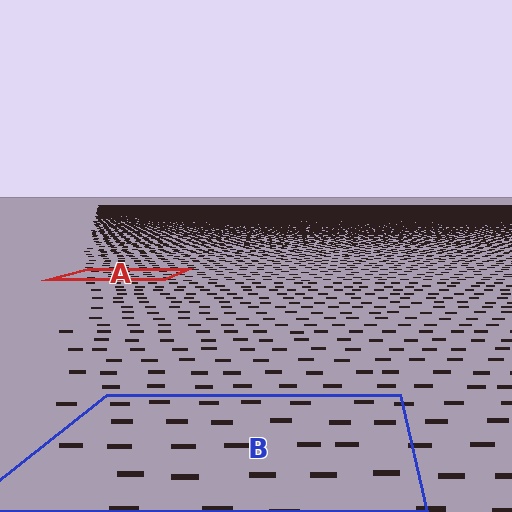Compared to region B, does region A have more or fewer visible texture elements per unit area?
Region A has more texture elements per unit area — they are packed more densely because it is farther away.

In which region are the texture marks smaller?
The texture marks are smaller in region A, because it is farther away.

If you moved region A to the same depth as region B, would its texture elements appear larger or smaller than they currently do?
They would appear larger. At a closer depth, the same texture elements are projected at a bigger on-screen size.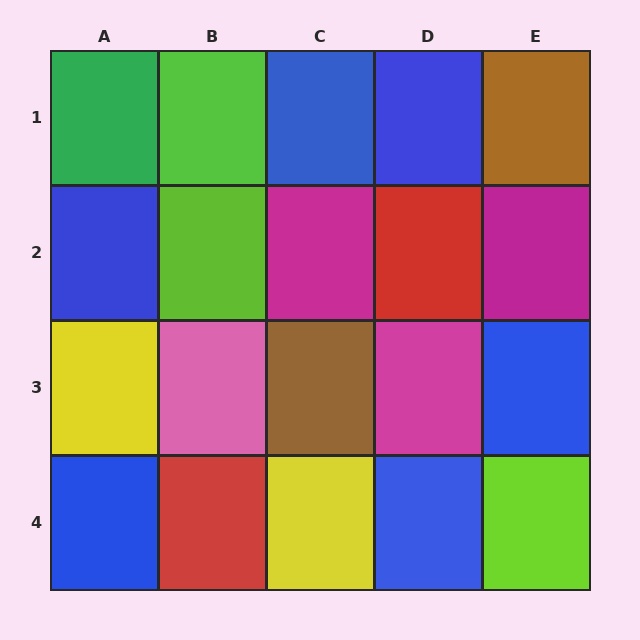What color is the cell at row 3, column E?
Blue.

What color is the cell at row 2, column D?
Red.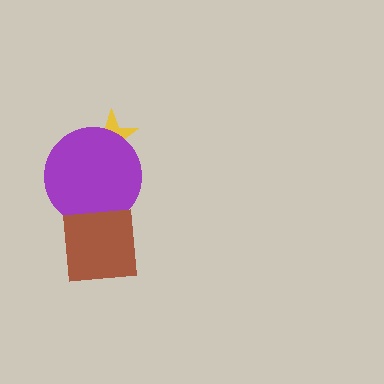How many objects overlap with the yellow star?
1 object overlaps with the yellow star.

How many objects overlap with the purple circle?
2 objects overlap with the purple circle.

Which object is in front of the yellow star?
The purple circle is in front of the yellow star.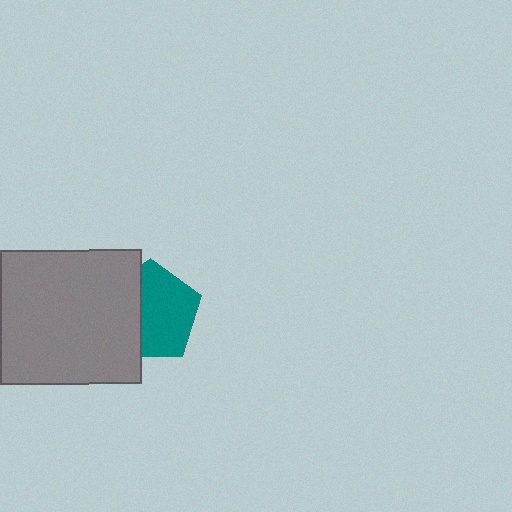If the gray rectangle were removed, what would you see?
You would see the complete teal pentagon.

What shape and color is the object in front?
The object in front is a gray rectangle.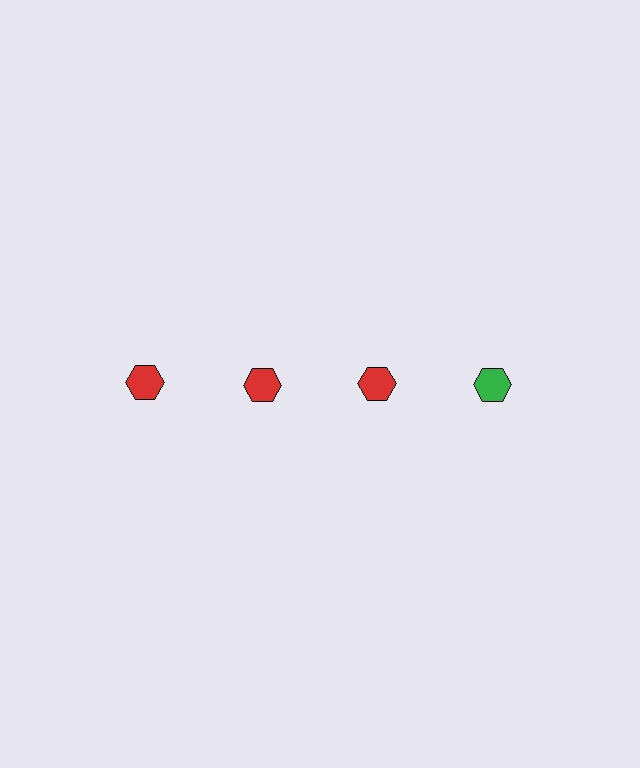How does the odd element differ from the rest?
It has a different color: green instead of red.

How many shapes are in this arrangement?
There are 4 shapes arranged in a grid pattern.